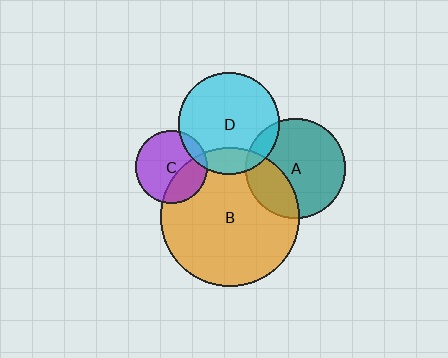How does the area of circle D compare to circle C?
Approximately 2.0 times.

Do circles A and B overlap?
Yes.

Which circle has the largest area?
Circle B (orange).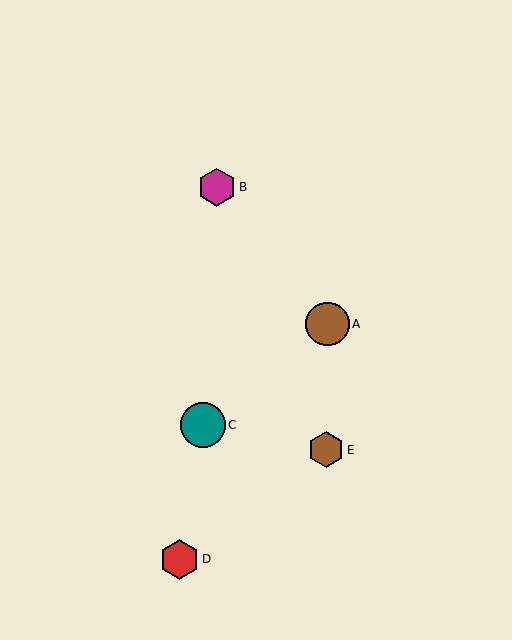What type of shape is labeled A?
Shape A is a brown circle.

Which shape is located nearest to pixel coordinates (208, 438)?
The teal circle (labeled C) at (203, 425) is nearest to that location.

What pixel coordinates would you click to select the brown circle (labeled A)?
Click at (327, 324) to select the brown circle A.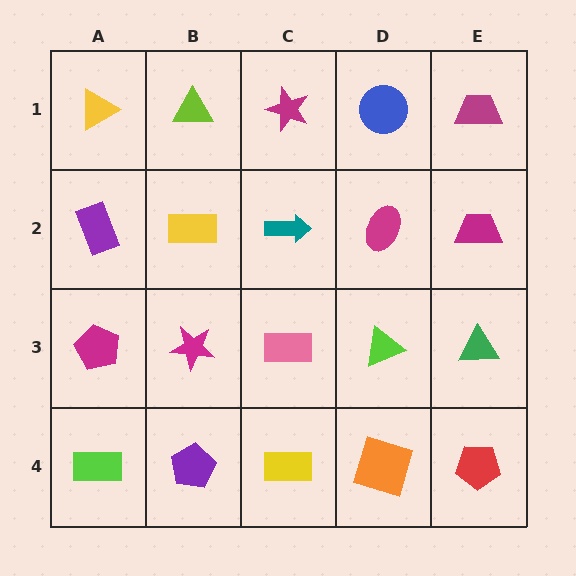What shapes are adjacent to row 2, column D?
A blue circle (row 1, column D), a lime triangle (row 3, column D), a teal arrow (row 2, column C), a magenta trapezoid (row 2, column E).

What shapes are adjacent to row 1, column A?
A purple rectangle (row 2, column A), a lime triangle (row 1, column B).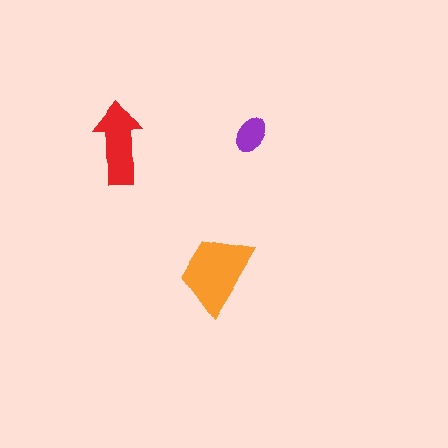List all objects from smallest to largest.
The purple ellipse, the red arrow, the orange trapezoid.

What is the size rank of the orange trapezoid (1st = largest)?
1st.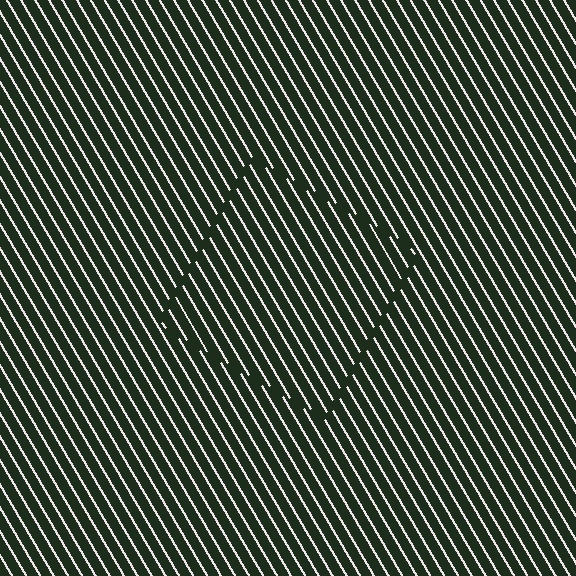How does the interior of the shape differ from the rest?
The interior of the shape contains the same grating, shifted by half a period — the contour is defined by the phase discontinuity where line-ends from the inner and outer gratings abut.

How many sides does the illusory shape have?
4 sides — the line-ends trace a square.